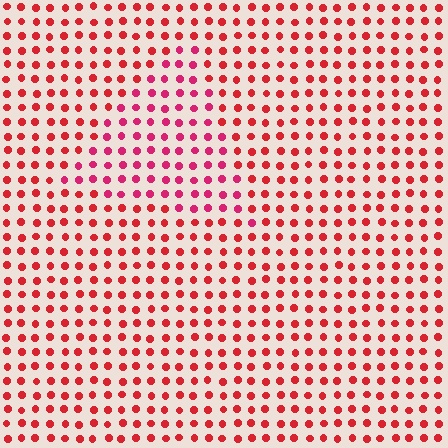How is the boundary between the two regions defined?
The boundary is defined purely by a slight shift in hue (about 23 degrees). Spacing, size, and orientation are identical on both sides.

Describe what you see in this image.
The image is filled with small red elements in a uniform arrangement. A triangle-shaped region is visible where the elements are tinted to a slightly different hue, forming a subtle color boundary.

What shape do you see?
I see a triangle.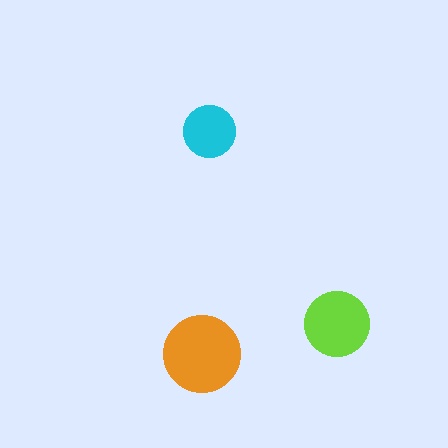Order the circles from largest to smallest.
the orange one, the lime one, the cyan one.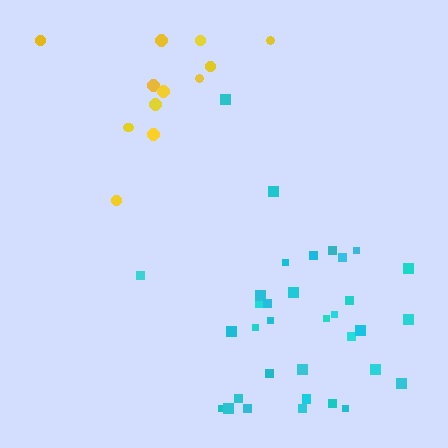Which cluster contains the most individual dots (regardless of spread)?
Cyan (35).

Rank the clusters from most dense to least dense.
cyan, yellow.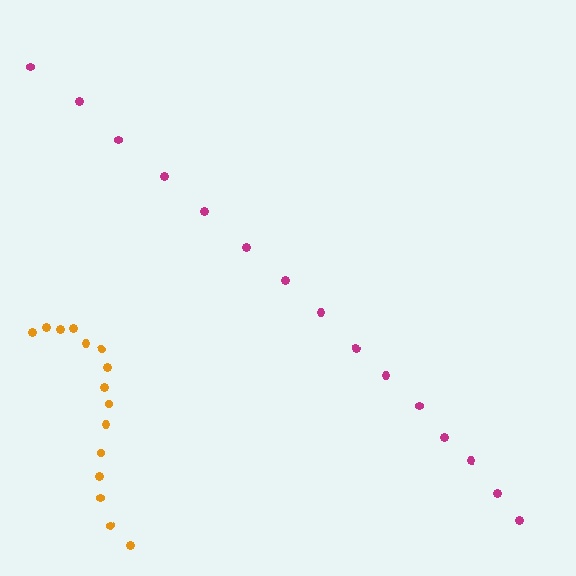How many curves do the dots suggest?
There are 2 distinct paths.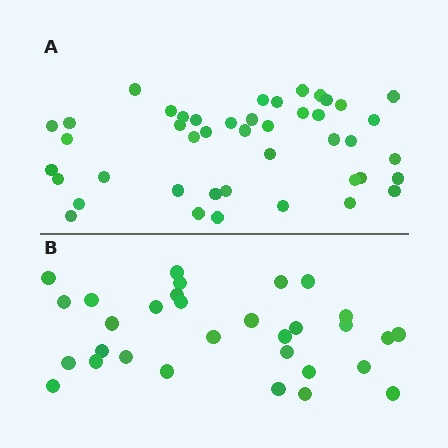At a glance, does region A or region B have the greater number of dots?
Region A (the top region) has more dots.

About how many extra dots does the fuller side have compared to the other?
Region A has approximately 15 more dots than region B.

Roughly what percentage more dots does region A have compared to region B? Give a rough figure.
About 40% more.